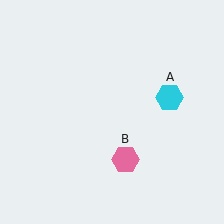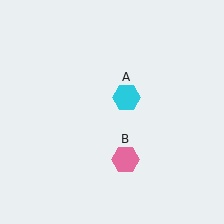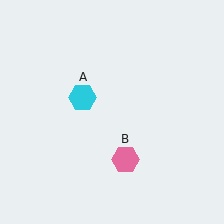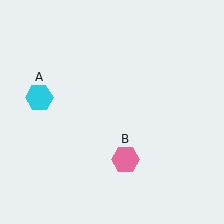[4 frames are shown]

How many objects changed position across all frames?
1 object changed position: cyan hexagon (object A).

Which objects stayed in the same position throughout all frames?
Pink hexagon (object B) remained stationary.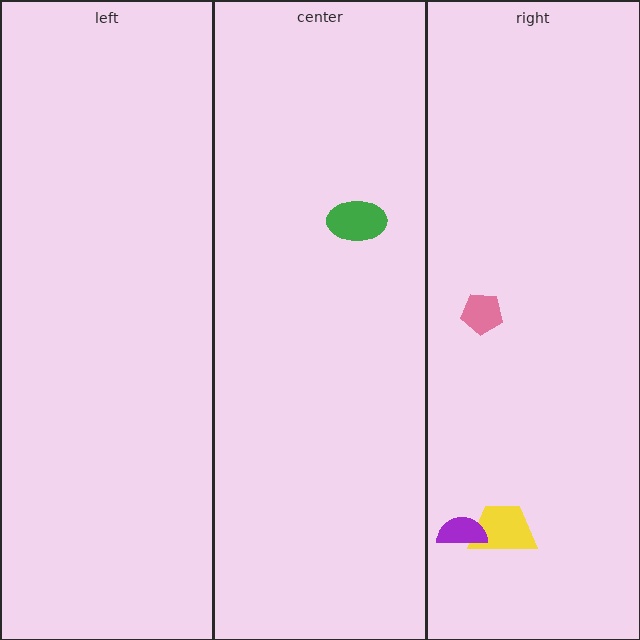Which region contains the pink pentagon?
The right region.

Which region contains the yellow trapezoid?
The right region.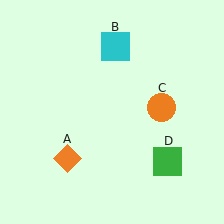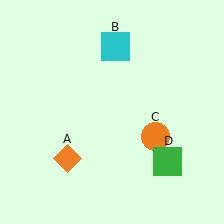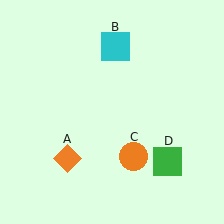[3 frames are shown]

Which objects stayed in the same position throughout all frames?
Orange diamond (object A) and cyan square (object B) and green square (object D) remained stationary.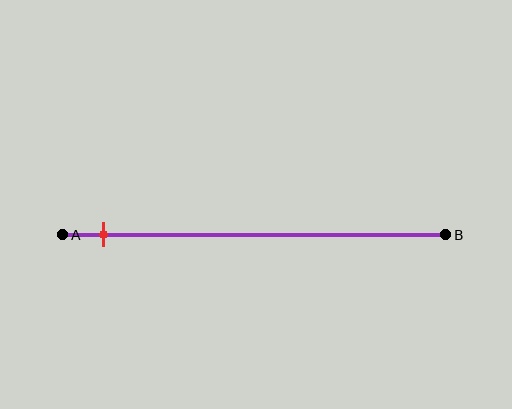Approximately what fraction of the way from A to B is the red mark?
The red mark is approximately 10% of the way from A to B.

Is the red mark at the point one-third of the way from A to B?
No, the mark is at about 10% from A, not at the 33% one-third point.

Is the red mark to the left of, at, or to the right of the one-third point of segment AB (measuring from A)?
The red mark is to the left of the one-third point of segment AB.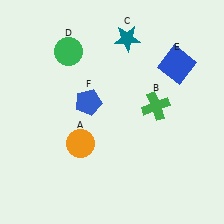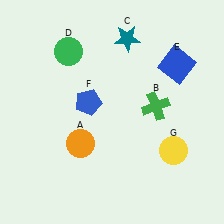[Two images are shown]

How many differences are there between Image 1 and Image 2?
There is 1 difference between the two images.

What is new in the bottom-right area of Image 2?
A yellow circle (G) was added in the bottom-right area of Image 2.